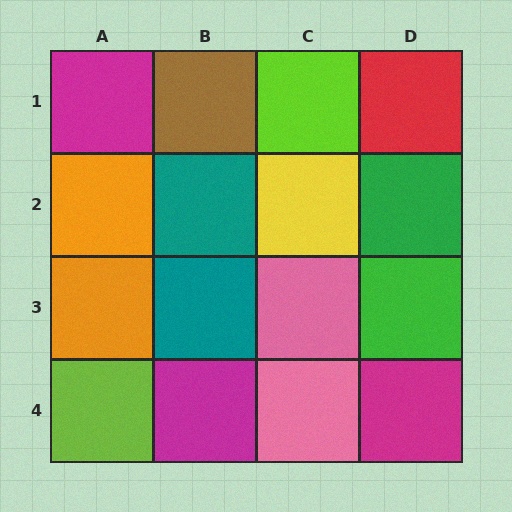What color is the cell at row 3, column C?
Pink.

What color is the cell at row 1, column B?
Brown.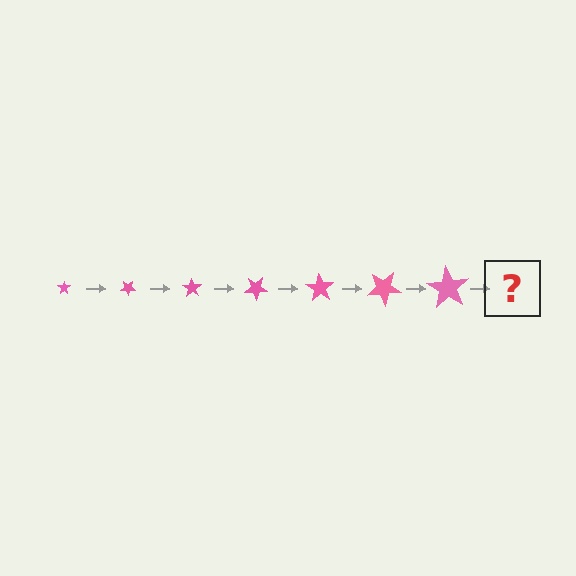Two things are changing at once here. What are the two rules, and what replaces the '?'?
The two rules are that the star grows larger each step and it rotates 35 degrees each step. The '?' should be a star, larger than the previous one and rotated 245 degrees from the start.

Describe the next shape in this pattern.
It should be a star, larger than the previous one and rotated 245 degrees from the start.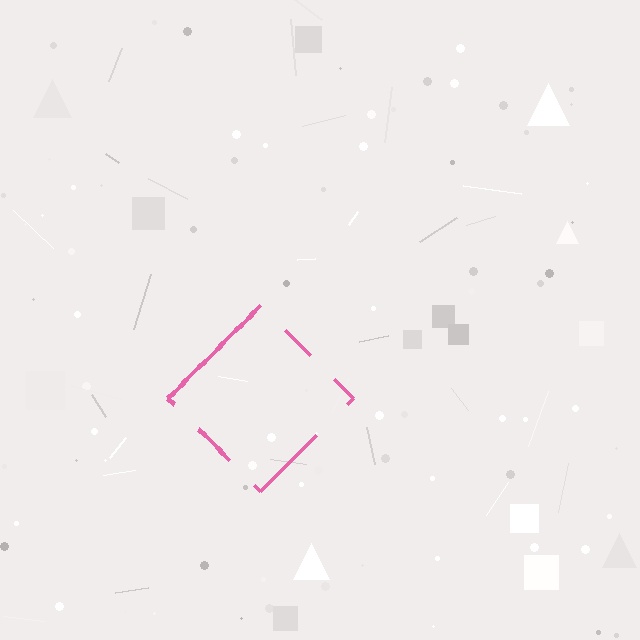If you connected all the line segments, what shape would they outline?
They would outline a diamond.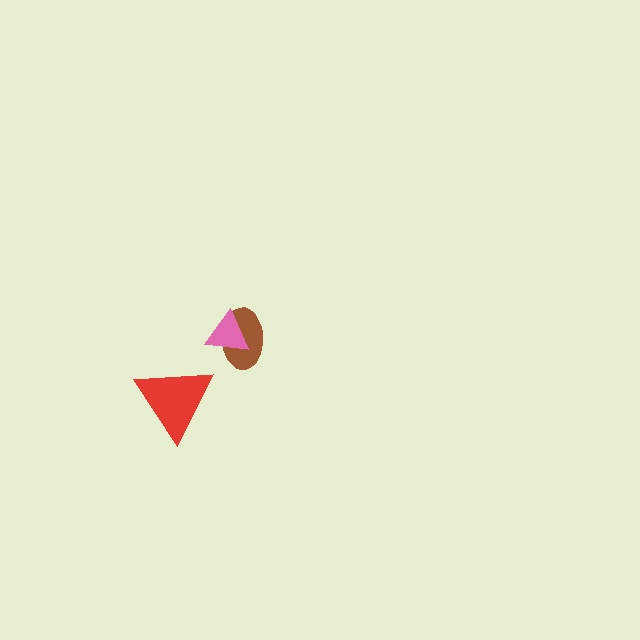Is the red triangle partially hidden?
No, no other shape covers it.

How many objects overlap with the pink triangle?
1 object overlaps with the pink triangle.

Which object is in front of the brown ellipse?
The pink triangle is in front of the brown ellipse.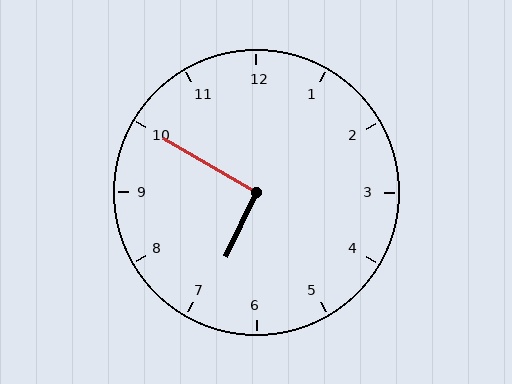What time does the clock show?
6:50.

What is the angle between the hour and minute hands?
Approximately 95 degrees.